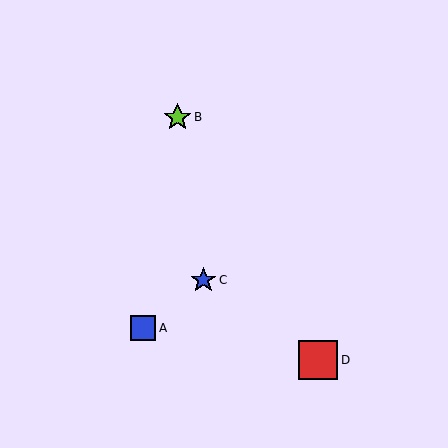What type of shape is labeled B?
Shape B is a lime star.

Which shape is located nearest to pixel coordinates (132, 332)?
The blue square (labeled A) at (143, 328) is nearest to that location.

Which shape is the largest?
The red square (labeled D) is the largest.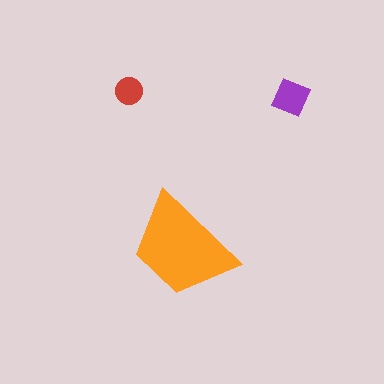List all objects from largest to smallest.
The orange trapezoid, the purple diamond, the red circle.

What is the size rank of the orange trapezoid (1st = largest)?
1st.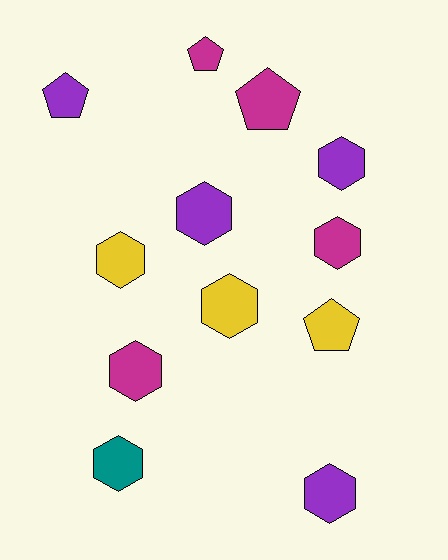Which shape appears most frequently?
Hexagon, with 8 objects.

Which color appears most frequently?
Magenta, with 4 objects.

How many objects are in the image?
There are 12 objects.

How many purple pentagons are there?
There is 1 purple pentagon.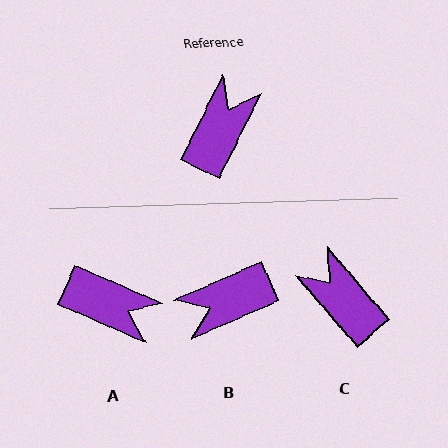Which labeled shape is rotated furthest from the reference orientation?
B, about 140 degrees away.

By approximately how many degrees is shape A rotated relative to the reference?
Approximately 87 degrees clockwise.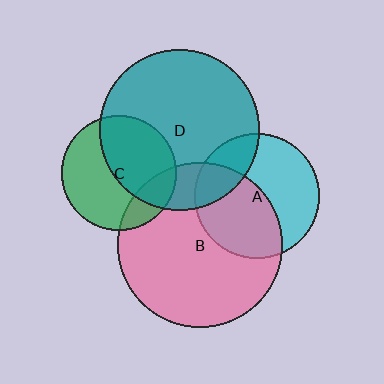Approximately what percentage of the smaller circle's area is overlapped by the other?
Approximately 25%.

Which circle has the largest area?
Circle B (pink).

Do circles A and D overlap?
Yes.